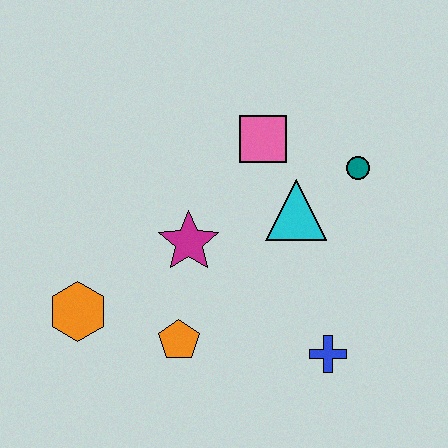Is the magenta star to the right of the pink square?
No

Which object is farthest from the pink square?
The orange hexagon is farthest from the pink square.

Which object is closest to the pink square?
The cyan triangle is closest to the pink square.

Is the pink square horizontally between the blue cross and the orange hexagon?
Yes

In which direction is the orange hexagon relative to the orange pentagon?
The orange hexagon is to the left of the orange pentagon.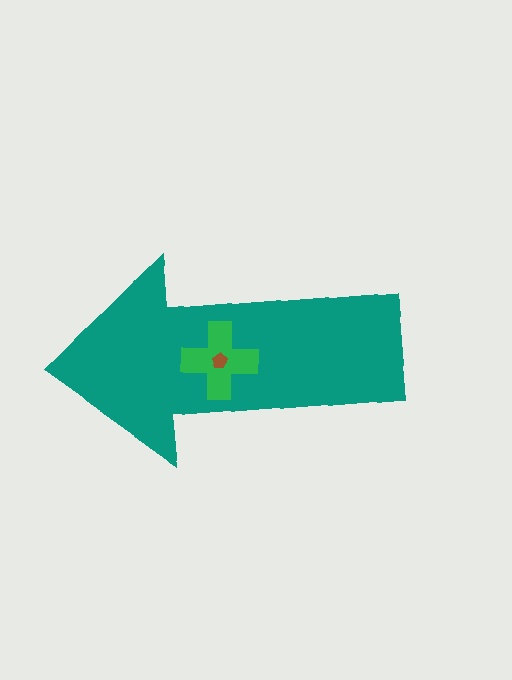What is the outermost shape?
The teal arrow.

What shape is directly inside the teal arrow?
The green cross.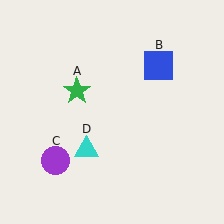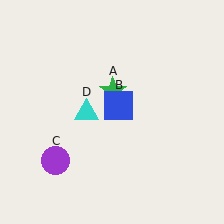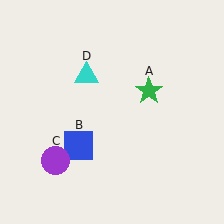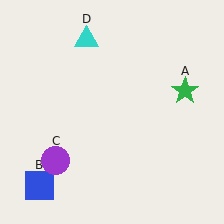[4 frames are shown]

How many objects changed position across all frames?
3 objects changed position: green star (object A), blue square (object B), cyan triangle (object D).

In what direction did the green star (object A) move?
The green star (object A) moved right.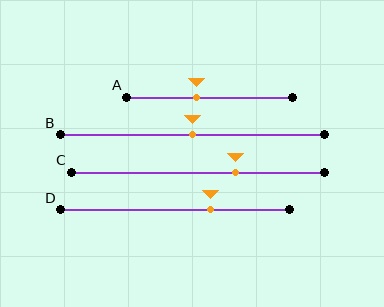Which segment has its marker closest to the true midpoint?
Segment B has its marker closest to the true midpoint.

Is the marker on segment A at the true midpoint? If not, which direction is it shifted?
No, the marker on segment A is shifted to the left by about 8% of the segment length.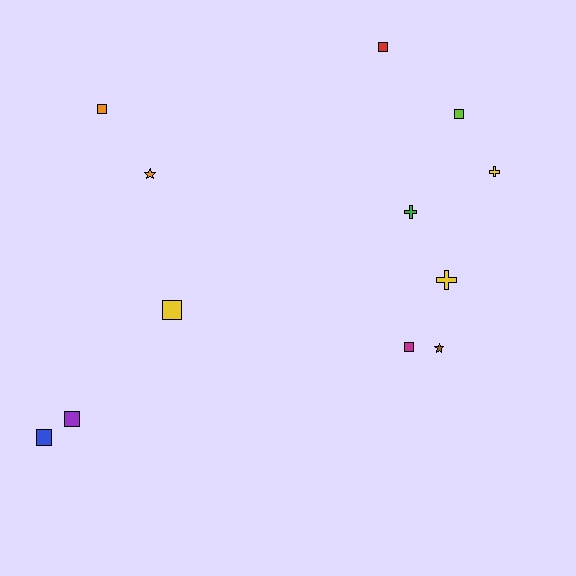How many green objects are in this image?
There is 1 green object.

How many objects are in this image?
There are 12 objects.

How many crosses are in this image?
There are 3 crosses.